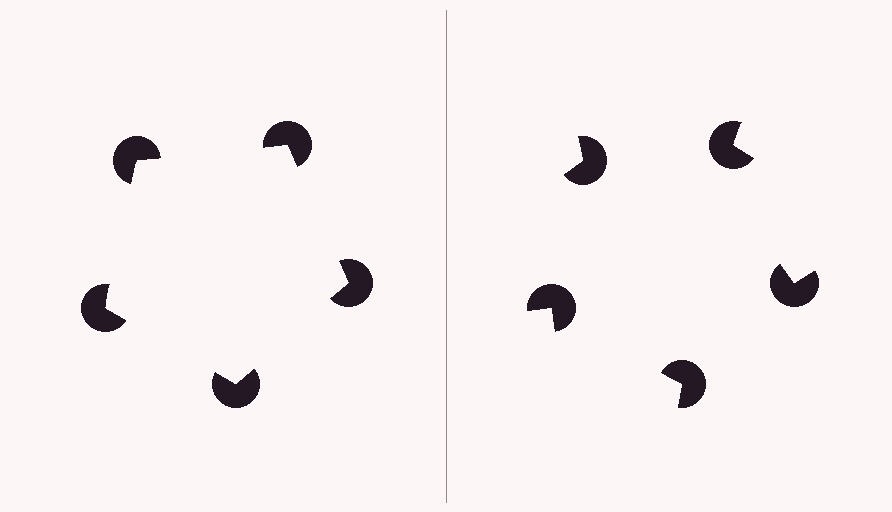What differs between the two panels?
The pac-man discs are positioned identically on both sides; only the wedge orientations differ. On the left they align to a pentagon; on the right they are misaligned.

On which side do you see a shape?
An illusory pentagon appears on the left side. On the right side the wedge cuts are rotated, so no coherent shape forms.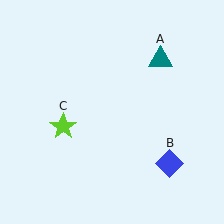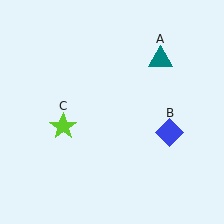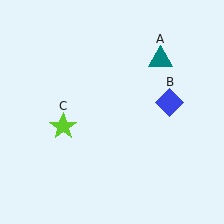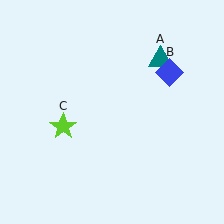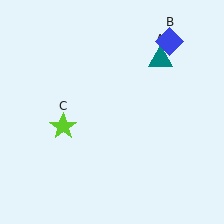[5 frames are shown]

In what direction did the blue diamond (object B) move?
The blue diamond (object B) moved up.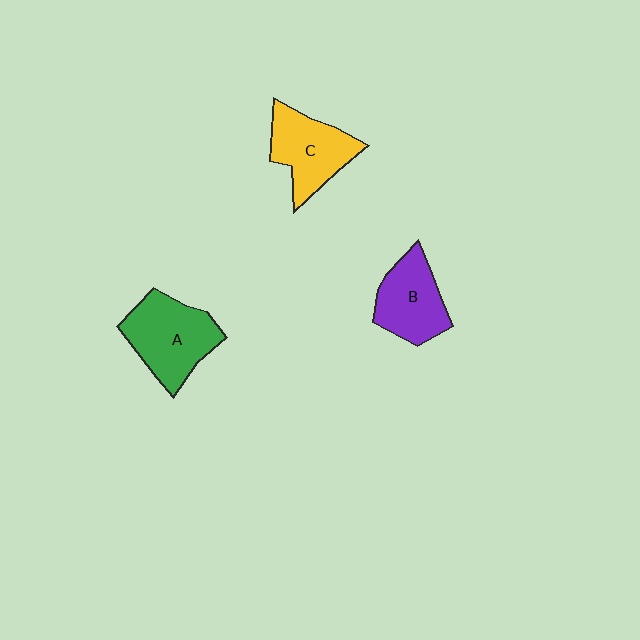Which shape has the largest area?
Shape A (green).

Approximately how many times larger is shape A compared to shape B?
Approximately 1.2 times.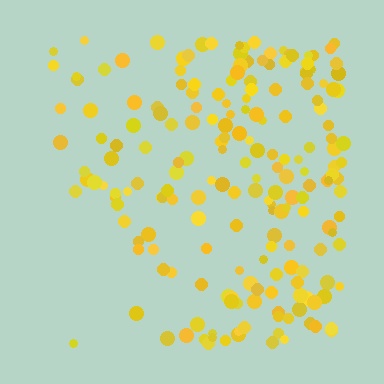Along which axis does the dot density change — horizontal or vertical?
Horizontal.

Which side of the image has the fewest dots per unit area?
The left.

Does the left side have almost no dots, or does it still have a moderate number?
Still a moderate number, just noticeably fewer than the right.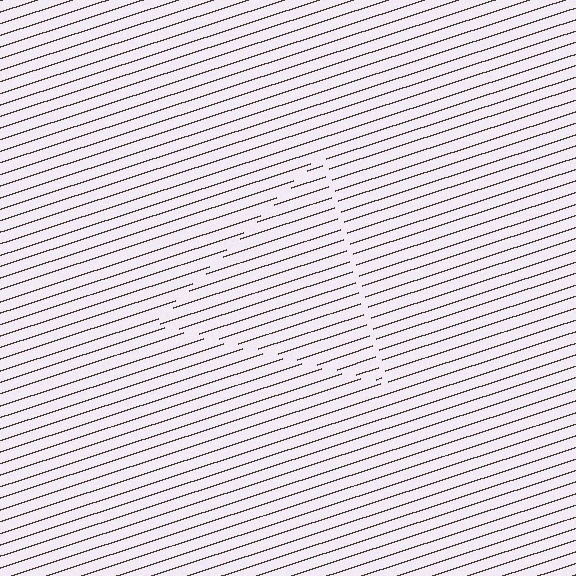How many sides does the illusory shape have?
3 sides — the line-ends trace a triangle.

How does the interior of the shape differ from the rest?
The interior of the shape contains the same grating, shifted by half a period — the contour is defined by the phase discontinuity where line-ends from the inner and outer gratings abut.